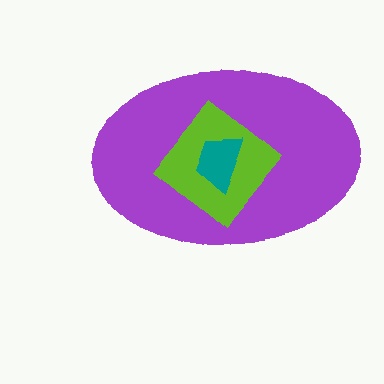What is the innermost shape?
The teal trapezoid.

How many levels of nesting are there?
3.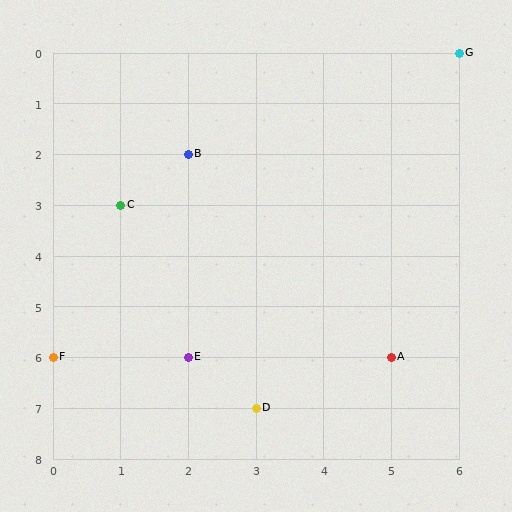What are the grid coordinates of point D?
Point D is at grid coordinates (3, 7).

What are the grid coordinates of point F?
Point F is at grid coordinates (0, 6).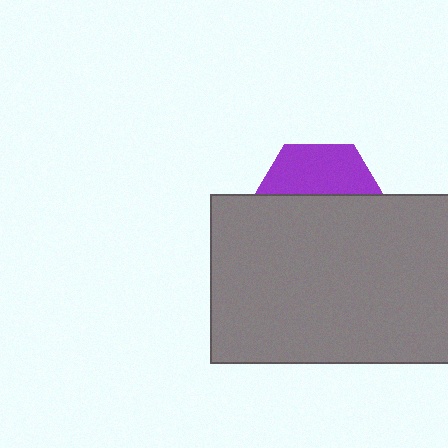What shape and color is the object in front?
The object in front is a gray rectangle.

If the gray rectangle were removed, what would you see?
You would see the complete purple hexagon.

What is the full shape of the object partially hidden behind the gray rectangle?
The partially hidden object is a purple hexagon.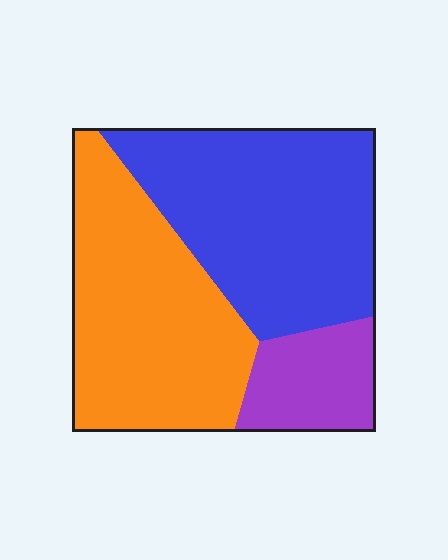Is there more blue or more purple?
Blue.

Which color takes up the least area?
Purple, at roughly 15%.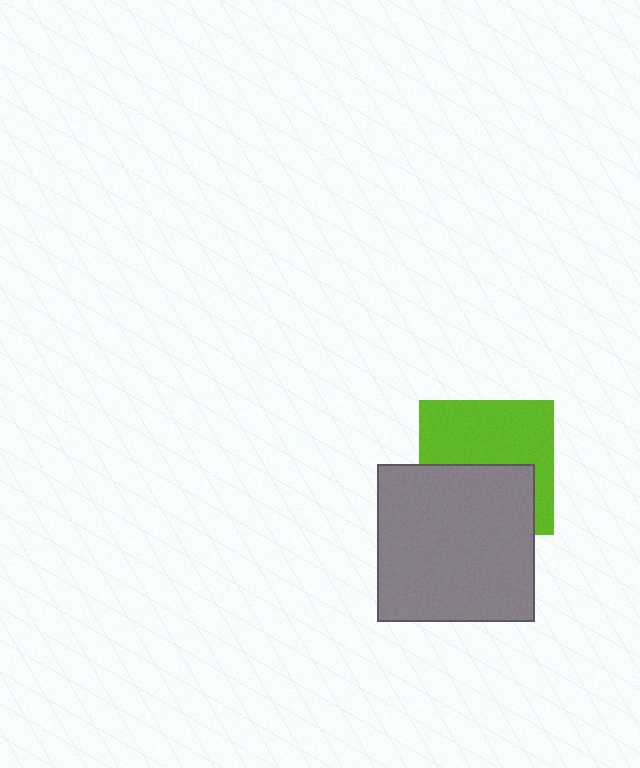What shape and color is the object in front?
The object in front is a gray square.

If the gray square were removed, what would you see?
You would see the complete lime square.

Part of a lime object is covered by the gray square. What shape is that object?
It is a square.